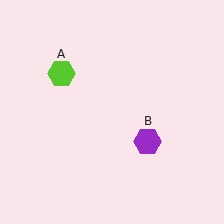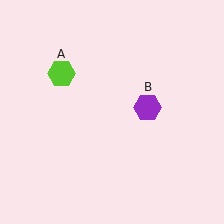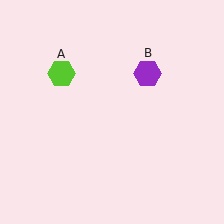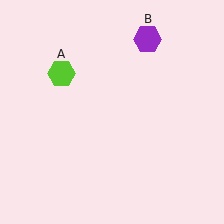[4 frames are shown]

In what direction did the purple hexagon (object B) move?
The purple hexagon (object B) moved up.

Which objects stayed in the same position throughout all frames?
Lime hexagon (object A) remained stationary.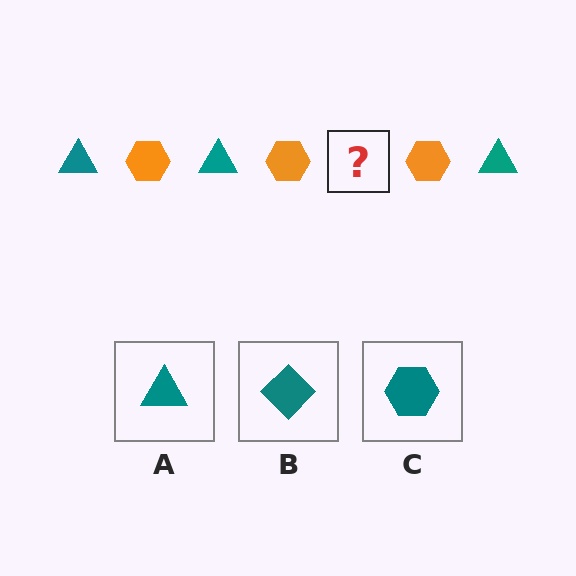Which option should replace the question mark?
Option A.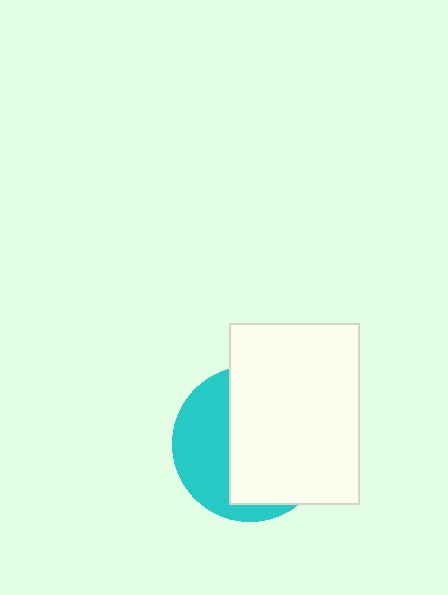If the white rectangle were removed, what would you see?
You would see the complete cyan circle.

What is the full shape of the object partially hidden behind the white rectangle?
The partially hidden object is a cyan circle.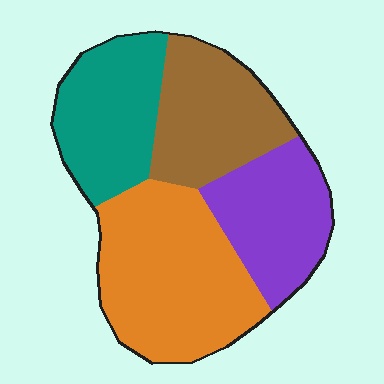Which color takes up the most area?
Orange, at roughly 35%.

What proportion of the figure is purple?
Purple takes up less than a quarter of the figure.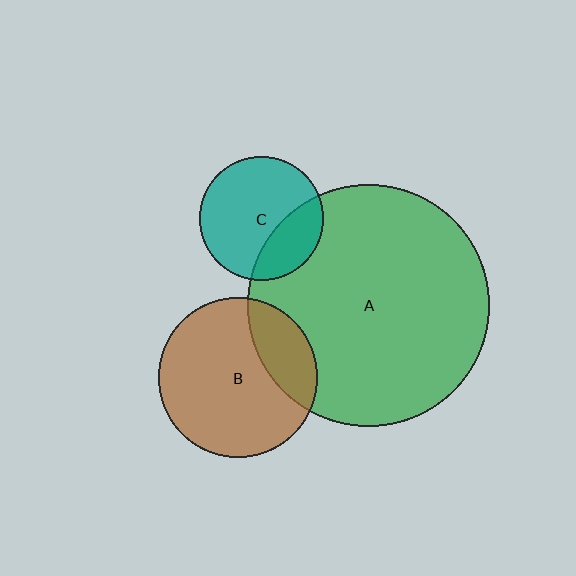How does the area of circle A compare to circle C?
Approximately 3.8 times.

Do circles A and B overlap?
Yes.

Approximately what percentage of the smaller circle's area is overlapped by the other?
Approximately 25%.